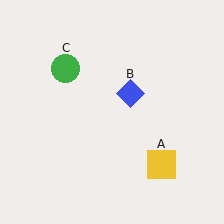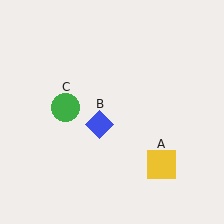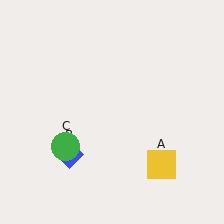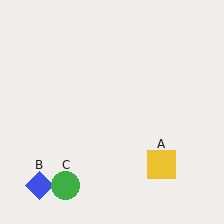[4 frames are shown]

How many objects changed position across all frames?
2 objects changed position: blue diamond (object B), green circle (object C).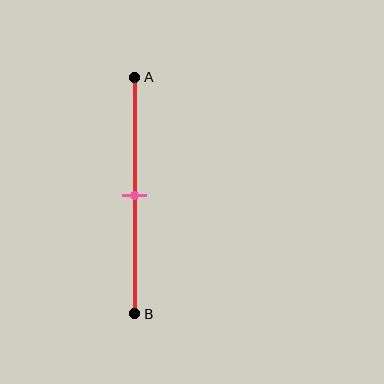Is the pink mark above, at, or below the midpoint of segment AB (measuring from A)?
The pink mark is approximately at the midpoint of segment AB.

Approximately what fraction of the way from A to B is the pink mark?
The pink mark is approximately 50% of the way from A to B.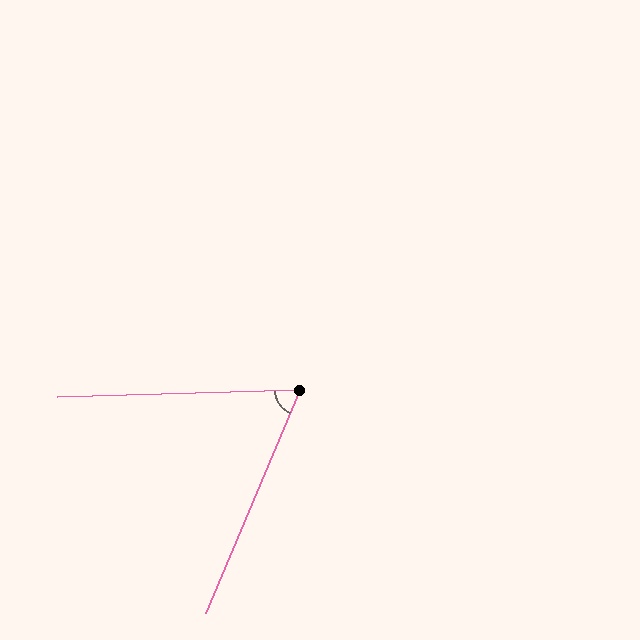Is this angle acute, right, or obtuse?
It is acute.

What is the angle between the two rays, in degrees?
Approximately 66 degrees.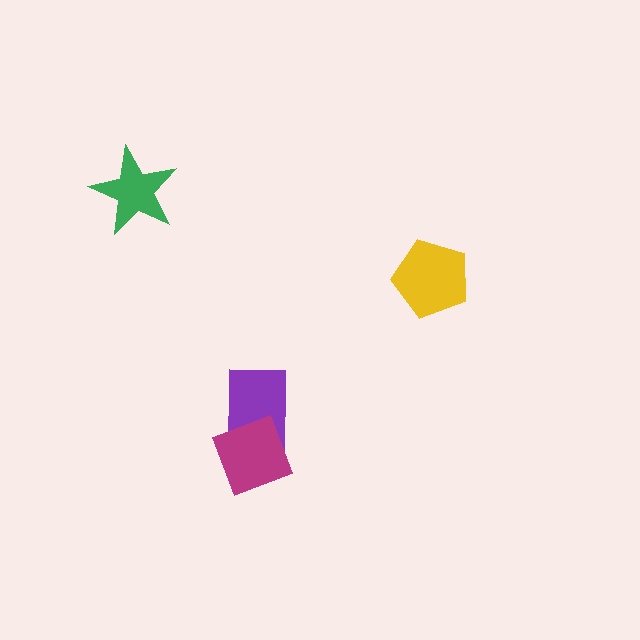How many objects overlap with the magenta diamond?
1 object overlaps with the magenta diamond.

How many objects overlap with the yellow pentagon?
0 objects overlap with the yellow pentagon.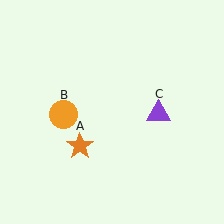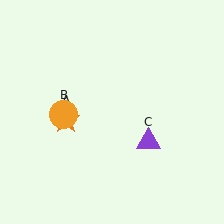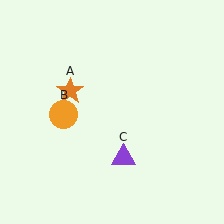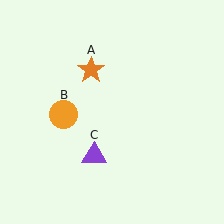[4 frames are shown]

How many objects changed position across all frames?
2 objects changed position: orange star (object A), purple triangle (object C).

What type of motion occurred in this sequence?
The orange star (object A), purple triangle (object C) rotated clockwise around the center of the scene.